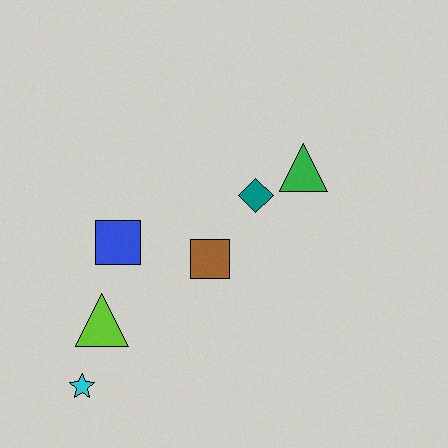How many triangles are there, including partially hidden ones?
There are 2 triangles.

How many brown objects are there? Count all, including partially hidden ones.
There is 1 brown object.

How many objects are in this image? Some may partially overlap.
There are 6 objects.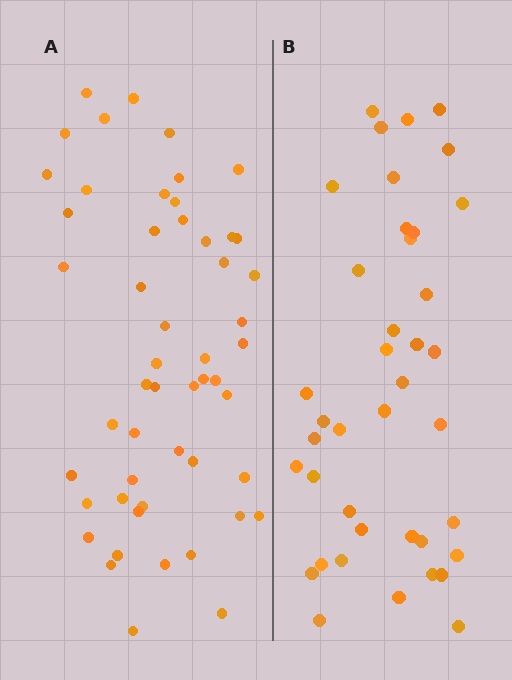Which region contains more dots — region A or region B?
Region A (the left region) has more dots.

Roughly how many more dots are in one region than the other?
Region A has roughly 12 or so more dots than region B.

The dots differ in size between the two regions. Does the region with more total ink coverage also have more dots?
No. Region B has more total ink coverage because its dots are larger, but region A actually contains more individual dots. Total area can be misleading — the number of items is what matters here.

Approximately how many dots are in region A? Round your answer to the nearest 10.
About 50 dots. (The exact count is 52, which rounds to 50.)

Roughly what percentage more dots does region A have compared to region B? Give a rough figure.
About 30% more.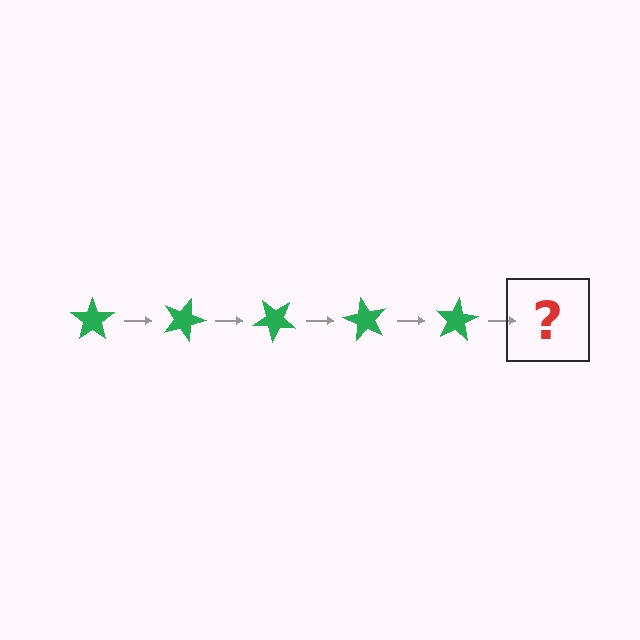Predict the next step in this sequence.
The next step is a green star rotated 100 degrees.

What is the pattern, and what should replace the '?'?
The pattern is that the star rotates 20 degrees each step. The '?' should be a green star rotated 100 degrees.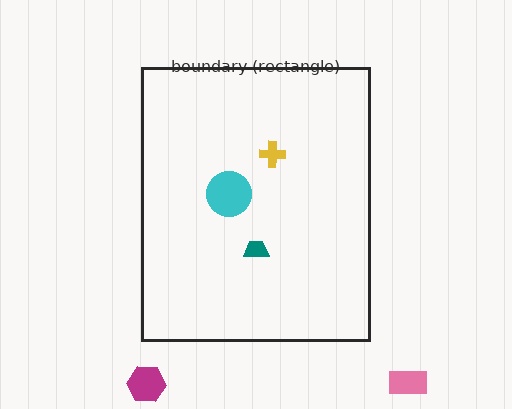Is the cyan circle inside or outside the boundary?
Inside.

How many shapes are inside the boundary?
3 inside, 2 outside.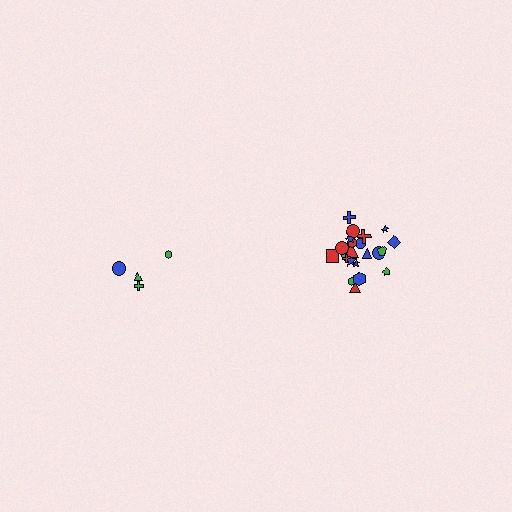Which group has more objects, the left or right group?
The right group.